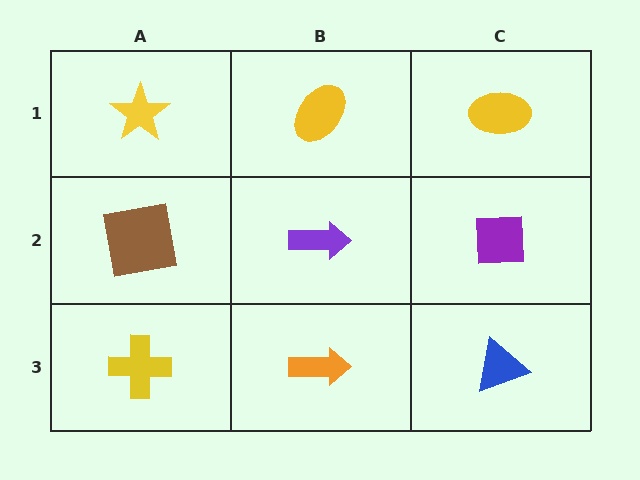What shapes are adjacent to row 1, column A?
A brown square (row 2, column A), a yellow ellipse (row 1, column B).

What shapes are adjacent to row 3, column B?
A purple arrow (row 2, column B), a yellow cross (row 3, column A), a blue triangle (row 3, column C).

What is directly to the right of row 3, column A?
An orange arrow.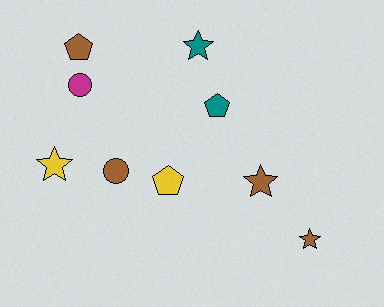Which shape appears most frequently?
Star, with 4 objects.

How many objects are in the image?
There are 9 objects.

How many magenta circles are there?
There is 1 magenta circle.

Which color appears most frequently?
Brown, with 4 objects.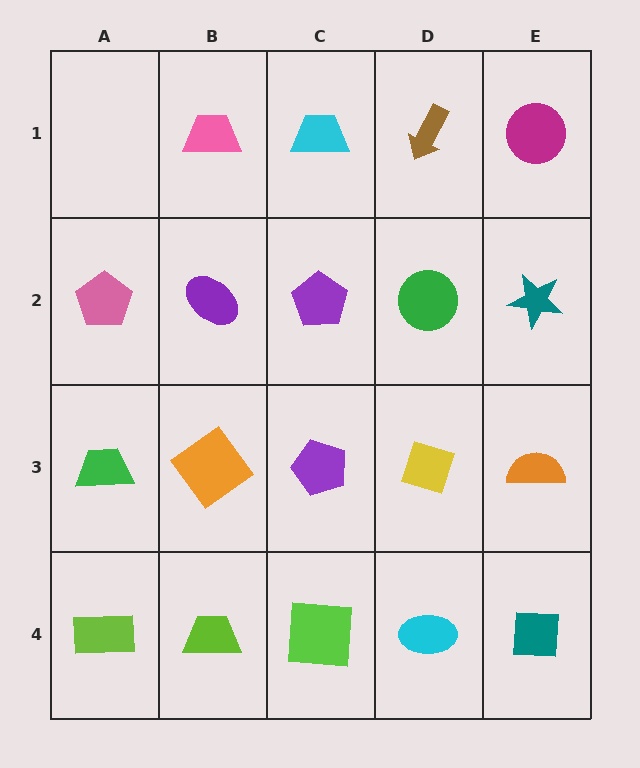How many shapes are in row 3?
5 shapes.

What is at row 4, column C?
A lime square.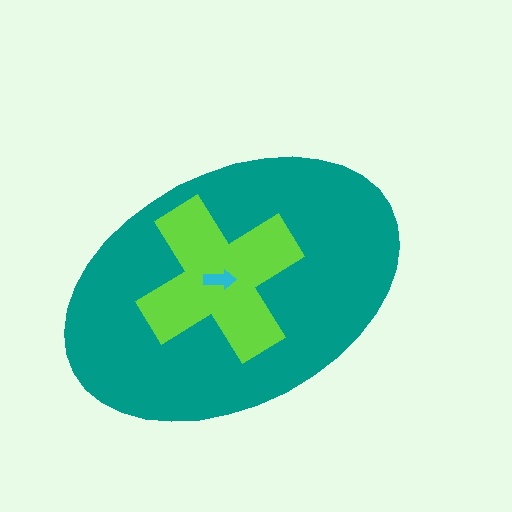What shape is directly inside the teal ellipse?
The lime cross.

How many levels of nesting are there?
3.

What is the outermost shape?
The teal ellipse.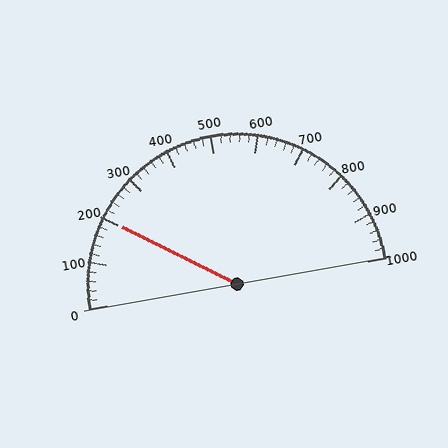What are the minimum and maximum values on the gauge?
The gauge ranges from 0 to 1000.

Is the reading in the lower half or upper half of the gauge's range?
The reading is in the lower half of the range (0 to 1000).